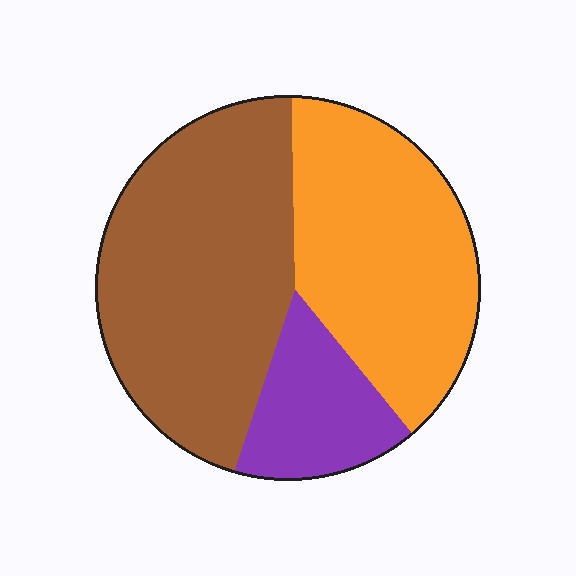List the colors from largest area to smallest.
From largest to smallest: brown, orange, purple.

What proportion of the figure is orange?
Orange covers around 40% of the figure.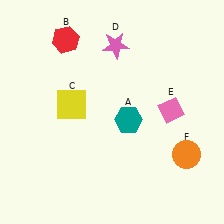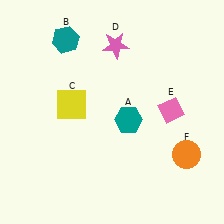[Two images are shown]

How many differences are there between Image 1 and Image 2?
There is 1 difference between the two images.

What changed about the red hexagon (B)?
In Image 1, B is red. In Image 2, it changed to teal.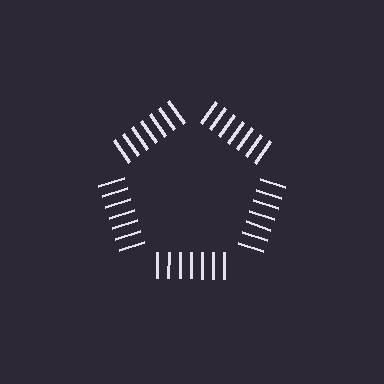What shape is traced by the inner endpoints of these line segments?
An illusory pentagon — the line segments terminate on its edges but no continuous stroke is drawn.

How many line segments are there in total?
35 — 7 along each of the 5 edges.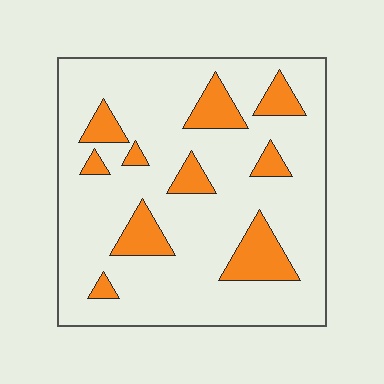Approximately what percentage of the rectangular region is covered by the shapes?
Approximately 20%.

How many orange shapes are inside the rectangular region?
10.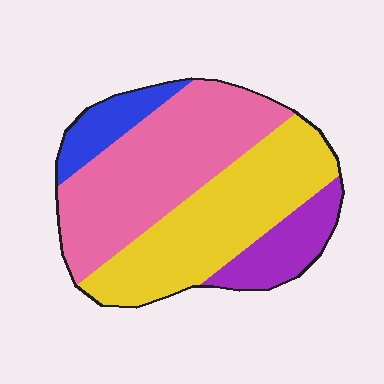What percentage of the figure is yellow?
Yellow covers about 35% of the figure.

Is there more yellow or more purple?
Yellow.